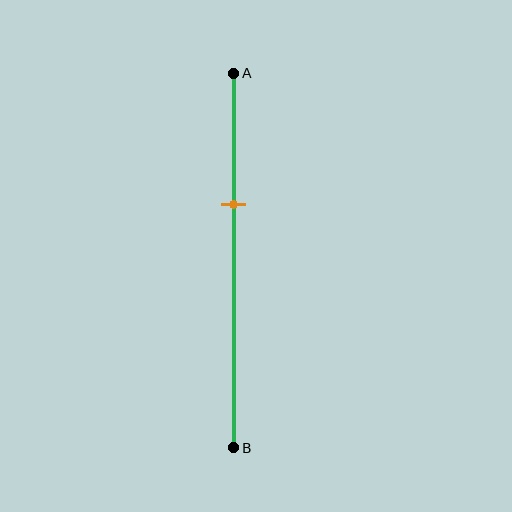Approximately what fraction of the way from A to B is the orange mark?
The orange mark is approximately 35% of the way from A to B.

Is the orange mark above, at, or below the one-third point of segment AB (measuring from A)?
The orange mark is approximately at the one-third point of segment AB.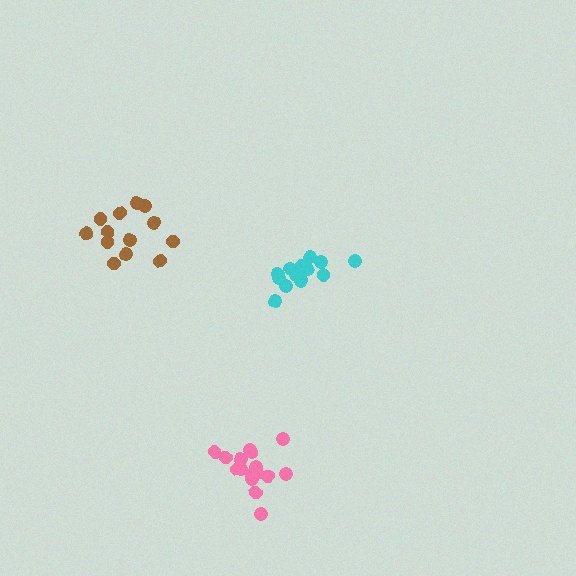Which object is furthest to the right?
The cyan cluster is rightmost.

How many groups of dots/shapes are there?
There are 3 groups.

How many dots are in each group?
Group 1: 16 dots, Group 2: 13 dots, Group 3: 16 dots (45 total).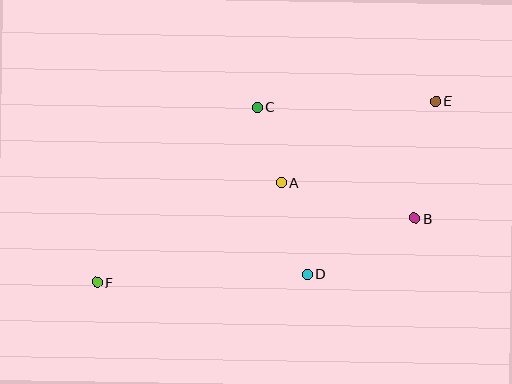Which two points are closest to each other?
Points A and C are closest to each other.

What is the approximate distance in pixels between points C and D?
The distance between C and D is approximately 174 pixels.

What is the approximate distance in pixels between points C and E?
The distance between C and E is approximately 178 pixels.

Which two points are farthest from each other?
Points E and F are farthest from each other.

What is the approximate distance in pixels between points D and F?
The distance between D and F is approximately 210 pixels.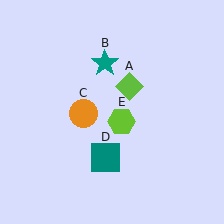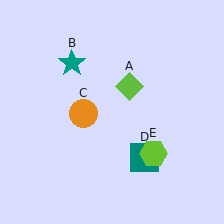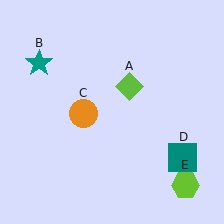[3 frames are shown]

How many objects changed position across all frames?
3 objects changed position: teal star (object B), teal square (object D), lime hexagon (object E).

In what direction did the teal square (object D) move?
The teal square (object D) moved right.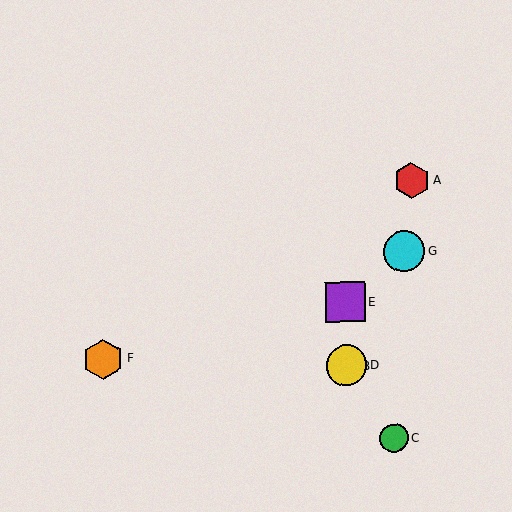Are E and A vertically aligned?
No, E is at x≈345 and A is at x≈411.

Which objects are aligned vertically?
Objects B, D, E are aligned vertically.